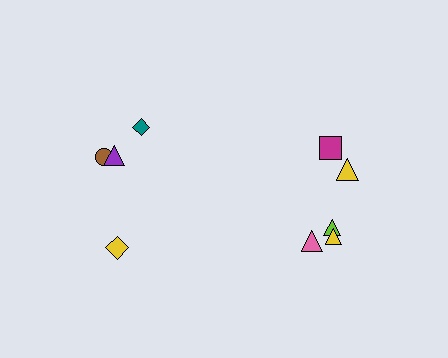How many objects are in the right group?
There are 6 objects.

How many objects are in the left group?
There are 4 objects.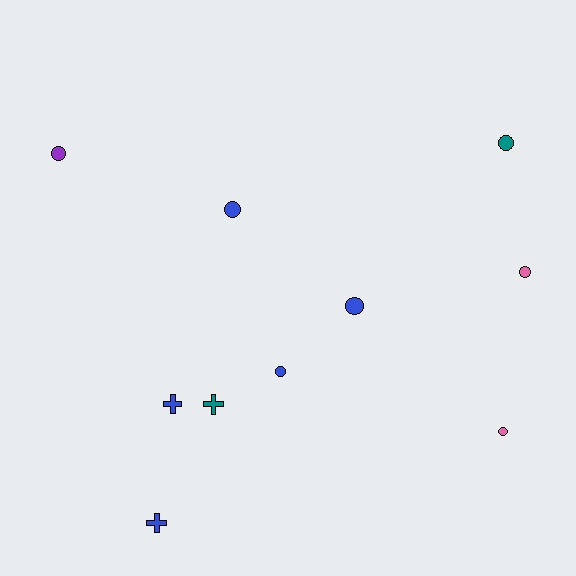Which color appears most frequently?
Blue, with 5 objects.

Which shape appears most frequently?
Circle, with 7 objects.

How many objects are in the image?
There are 10 objects.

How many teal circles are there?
There is 1 teal circle.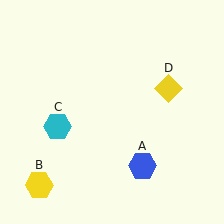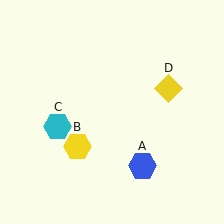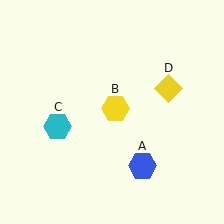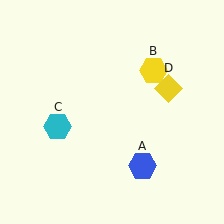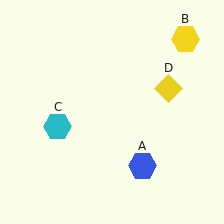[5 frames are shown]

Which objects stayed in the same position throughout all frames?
Blue hexagon (object A) and cyan hexagon (object C) and yellow diamond (object D) remained stationary.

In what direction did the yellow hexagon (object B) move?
The yellow hexagon (object B) moved up and to the right.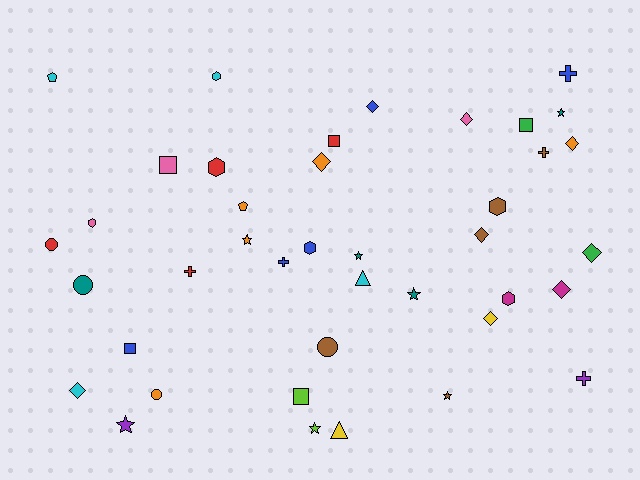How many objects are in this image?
There are 40 objects.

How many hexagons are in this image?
There are 6 hexagons.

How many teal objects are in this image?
There are 4 teal objects.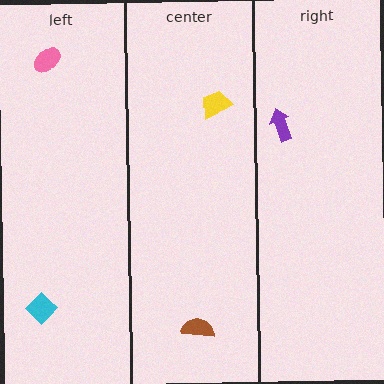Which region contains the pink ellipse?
The left region.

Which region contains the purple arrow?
The right region.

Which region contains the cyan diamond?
The left region.